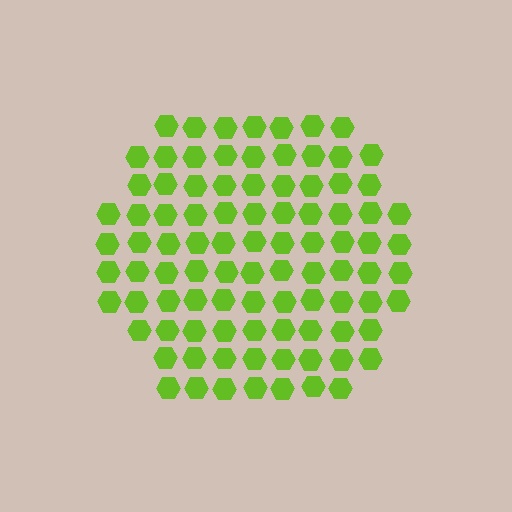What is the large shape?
The large shape is a hexagon.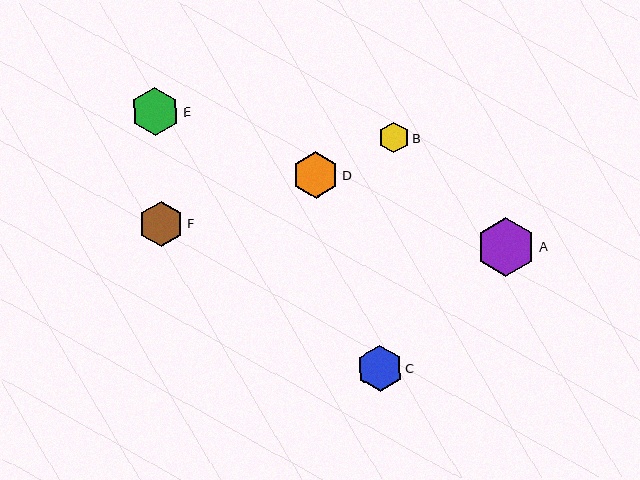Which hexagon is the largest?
Hexagon A is the largest with a size of approximately 59 pixels.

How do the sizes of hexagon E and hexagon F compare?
Hexagon E and hexagon F are approximately the same size.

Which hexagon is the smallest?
Hexagon B is the smallest with a size of approximately 31 pixels.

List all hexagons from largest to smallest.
From largest to smallest: A, E, D, C, F, B.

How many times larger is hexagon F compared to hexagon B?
Hexagon F is approximately 1.5 times the size of hexagon B.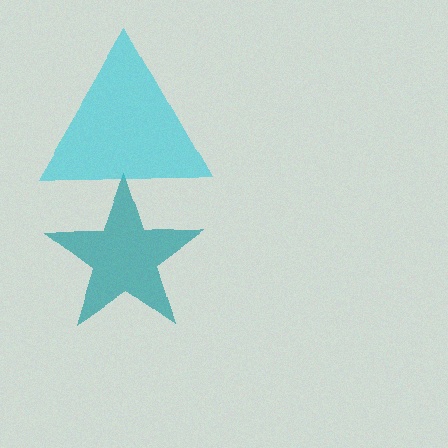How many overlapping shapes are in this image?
There are 2 overlapping shapes in the image.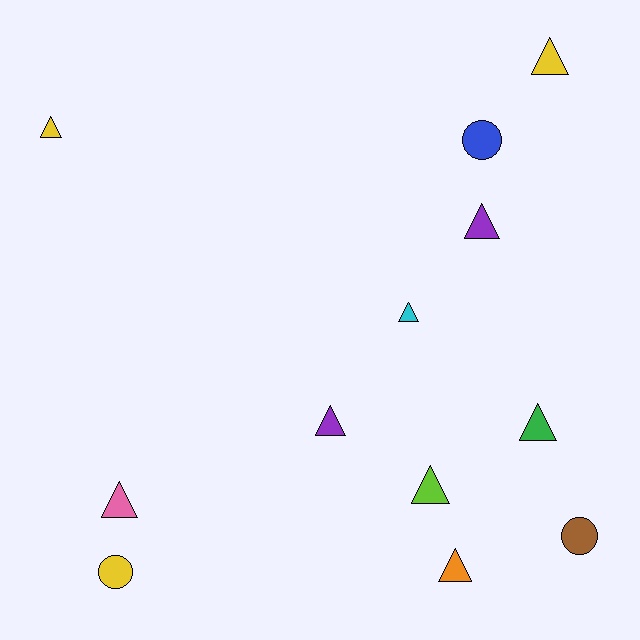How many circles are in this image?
There are 3 circles.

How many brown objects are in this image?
There is 1 brown object.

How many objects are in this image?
There are 12 objects.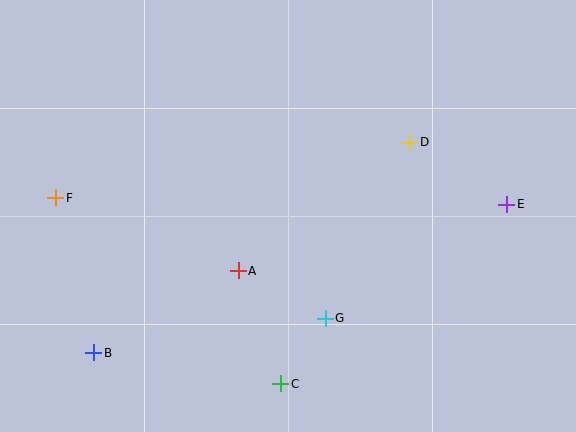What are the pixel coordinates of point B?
Point B is at (94, 353).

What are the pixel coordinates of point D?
Point D is at (410, 142).